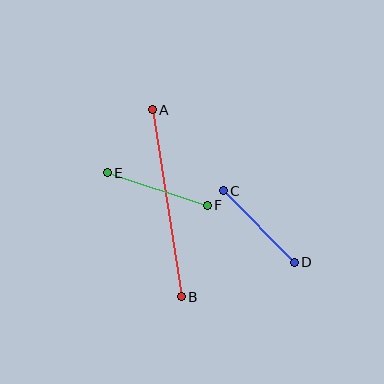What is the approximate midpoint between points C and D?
The midpoint is at approximately (259, 226) pixels.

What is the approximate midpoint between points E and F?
The midpoint is at approximately (157, 189) pixels.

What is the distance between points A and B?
The distance is approximately 189 pixels.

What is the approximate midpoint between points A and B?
The midpoint is at approximately (167, 203) pixels.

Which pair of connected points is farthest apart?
Points A and B are farthest apart.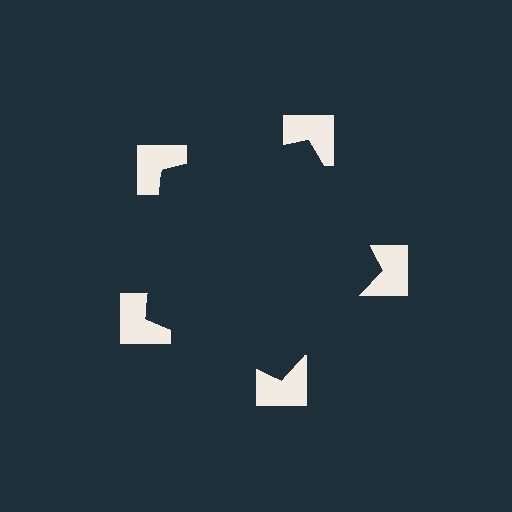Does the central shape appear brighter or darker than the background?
It typically appears slightly darker than the background, even though no actual brightness change is drawn.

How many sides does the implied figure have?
5 sides.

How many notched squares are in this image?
There are 5 — one at each vertex of the illusory pentagon.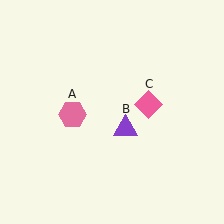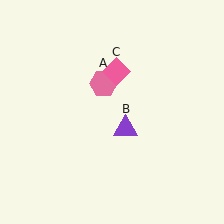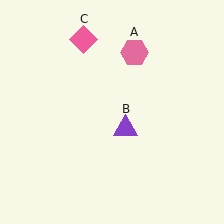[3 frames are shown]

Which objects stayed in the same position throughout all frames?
Purple triangle (object B) remained stationary.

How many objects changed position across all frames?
2 objects changed position: pink hexagon (object A), pink diamond (object C).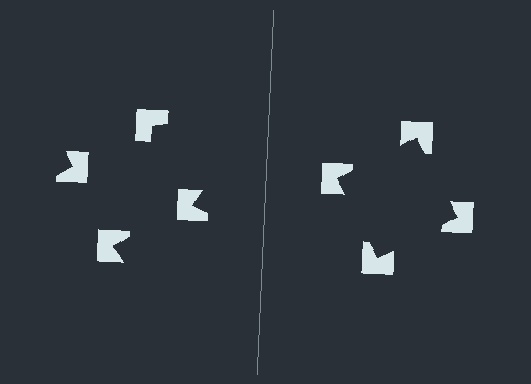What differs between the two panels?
The notched squares are positioned identically on both sides; only the wedge orientations differ. On the right they align to a square; on the left they are misaligned.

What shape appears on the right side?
An illusory square.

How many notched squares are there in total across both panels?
8 — 4 on each side.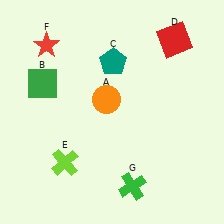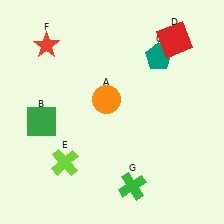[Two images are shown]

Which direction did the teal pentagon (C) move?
The teal pentagon (C) moved right.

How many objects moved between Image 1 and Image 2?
2 objects moved between the two images.